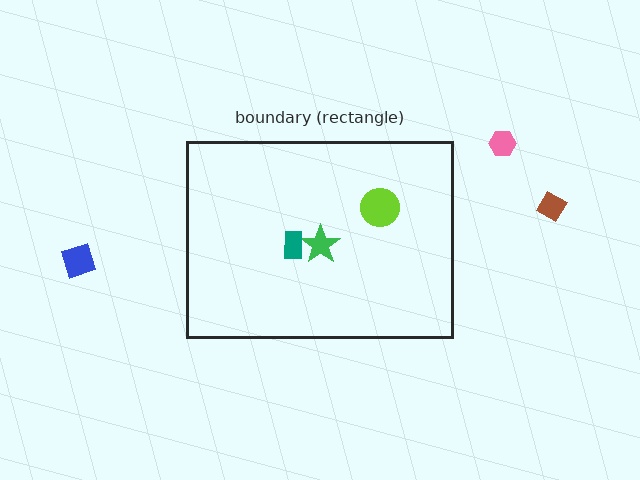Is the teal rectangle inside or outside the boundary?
Inside.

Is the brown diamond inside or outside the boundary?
Outside.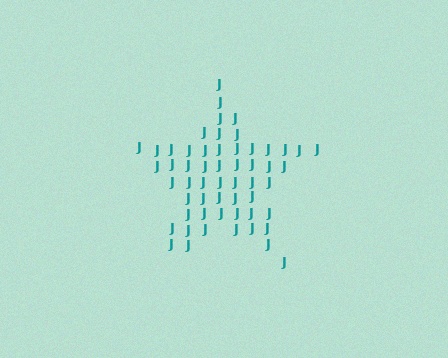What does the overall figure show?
The overall figure shows a star.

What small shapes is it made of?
It is made of small letter J's.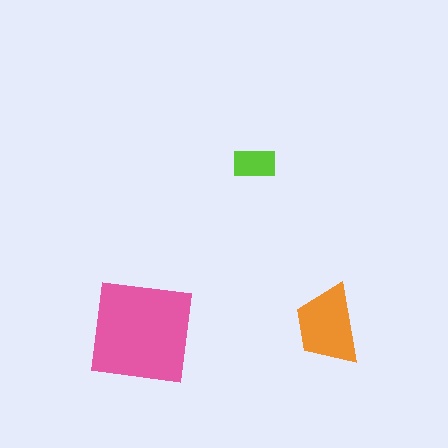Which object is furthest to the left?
The pink square is leftmost.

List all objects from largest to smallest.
The pink square, the orange trapezoid, the lime rectangle.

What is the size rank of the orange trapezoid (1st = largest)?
2nd.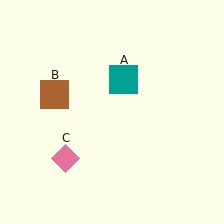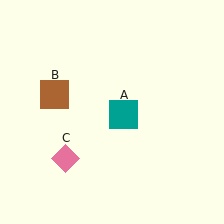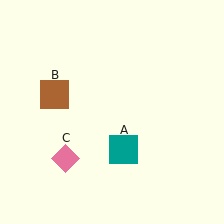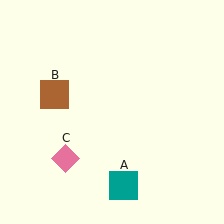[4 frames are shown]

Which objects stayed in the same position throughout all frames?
Brown square (object B) and pink diamond (object C) remained stationary.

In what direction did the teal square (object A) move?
The teal square (object A) moved down.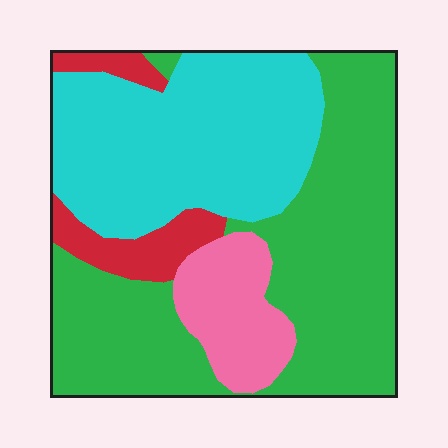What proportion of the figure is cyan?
Cyan takes up about one third (1/3) of the figure.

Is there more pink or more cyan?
Cyan.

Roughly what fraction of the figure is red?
Red takes up less than a sixth of the figure.